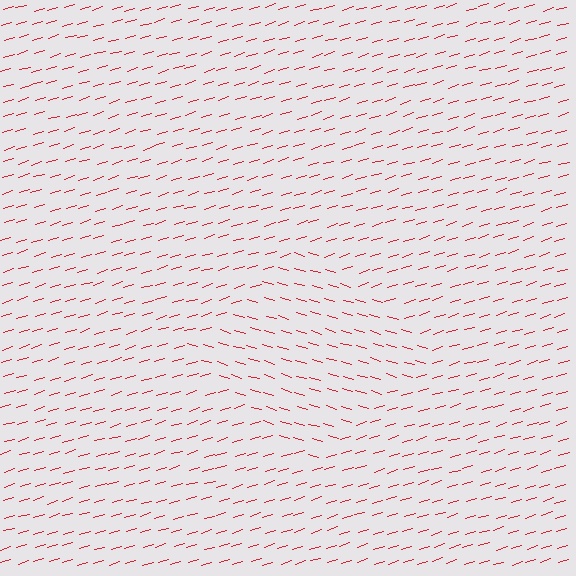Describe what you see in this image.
The image is filled with small red line segments. A diamond region in the image has lines oriented differently from the surrounding lines, creating a visible texture boundary.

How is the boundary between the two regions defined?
The boundary is defined purely by a change in line orientation (approximately 34 degrees difference). All lines are the same color and thickness.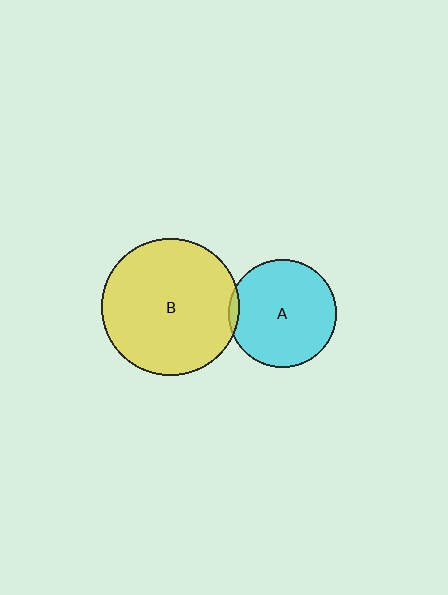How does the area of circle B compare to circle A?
Approximately 1.6 times.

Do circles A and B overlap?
Yes.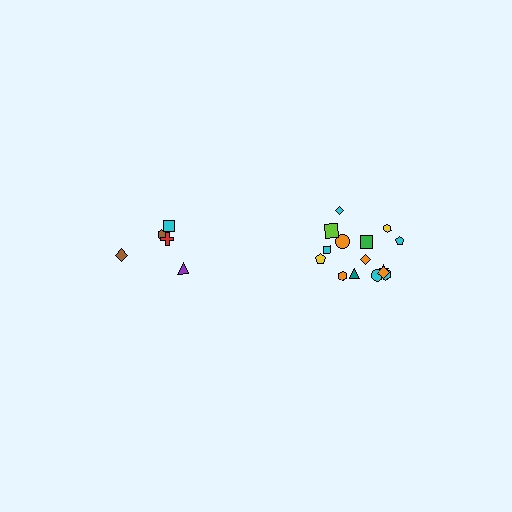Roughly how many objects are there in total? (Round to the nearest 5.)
Roughly 20 objects in total.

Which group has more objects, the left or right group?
The right group.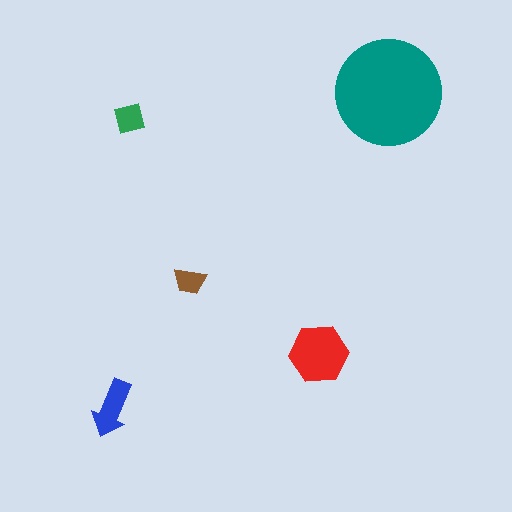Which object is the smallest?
The brown trapezoid.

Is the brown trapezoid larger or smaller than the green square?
Smaller.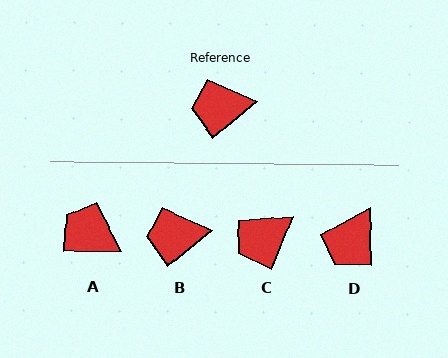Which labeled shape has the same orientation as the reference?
B.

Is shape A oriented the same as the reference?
No, it is off by about 39 degrees.